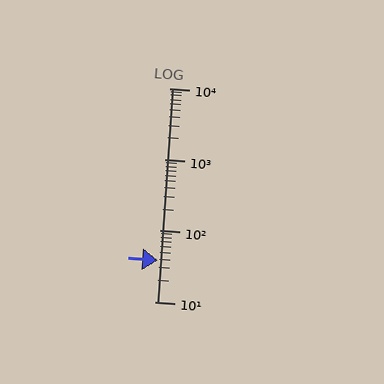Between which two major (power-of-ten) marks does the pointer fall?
The pointer is between 10 and 100.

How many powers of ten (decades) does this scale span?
The scale spans 3 decades, from 10 to 10000.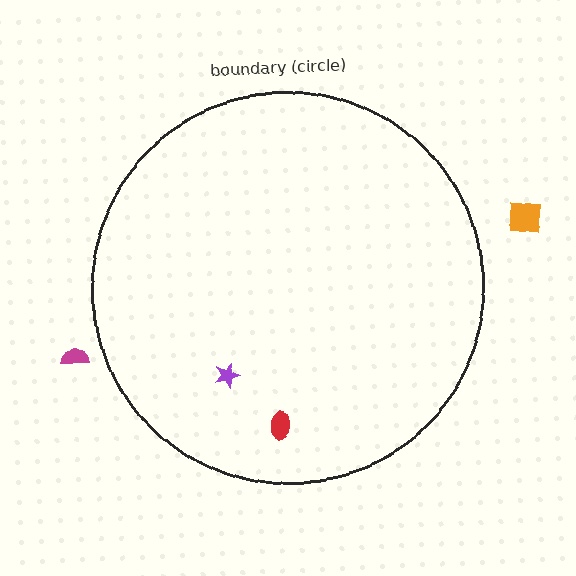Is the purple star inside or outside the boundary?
Inside.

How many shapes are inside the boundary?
2 inside, 2 outside.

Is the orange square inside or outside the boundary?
Outside.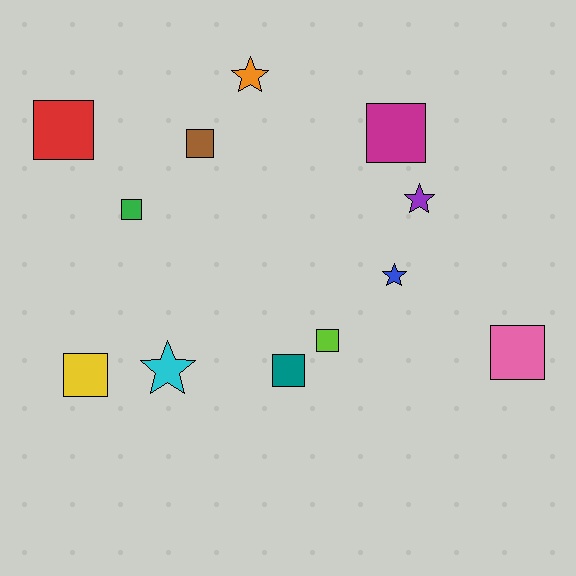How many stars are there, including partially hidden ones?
There are 4 stars.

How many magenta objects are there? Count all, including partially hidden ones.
There is 1 magenta object.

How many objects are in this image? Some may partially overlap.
There are 12 objects.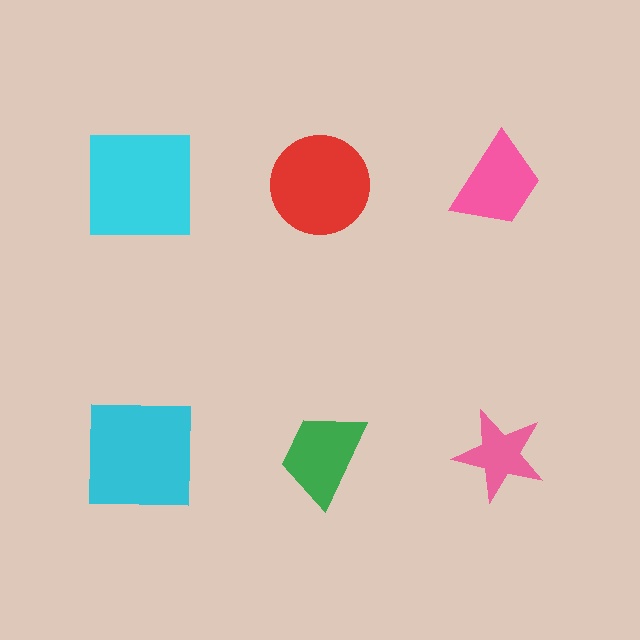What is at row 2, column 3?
A pink star.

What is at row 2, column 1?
A cyan square.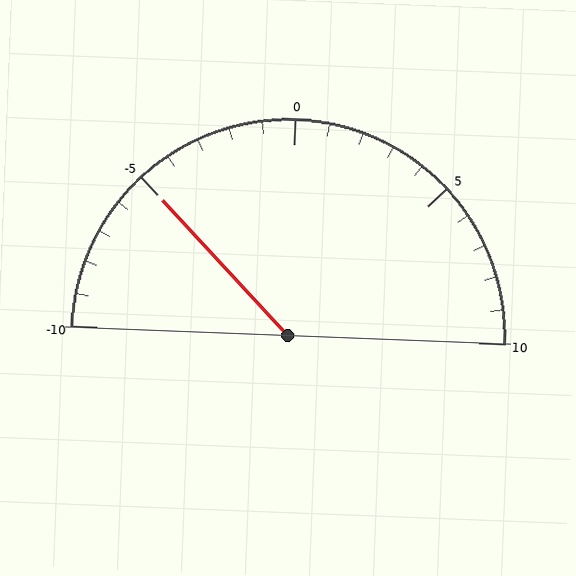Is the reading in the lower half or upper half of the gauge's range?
The reading is in the lower half of the range (-10 to 10).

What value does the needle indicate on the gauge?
The needle indicates approximately -5.